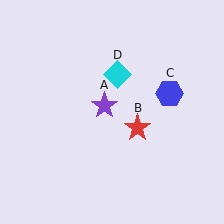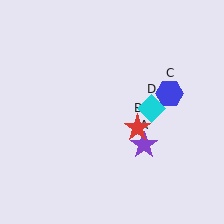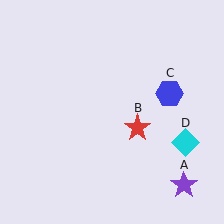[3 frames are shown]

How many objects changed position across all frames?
2 objects changed position: purple star (object A), cyan diamond (object D).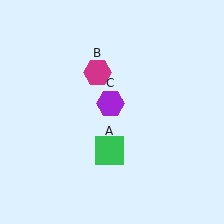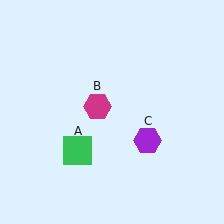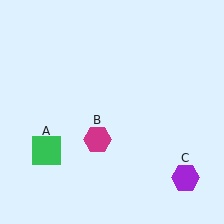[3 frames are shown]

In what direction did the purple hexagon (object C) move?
The purple hexagon (object C) moved down and to the right.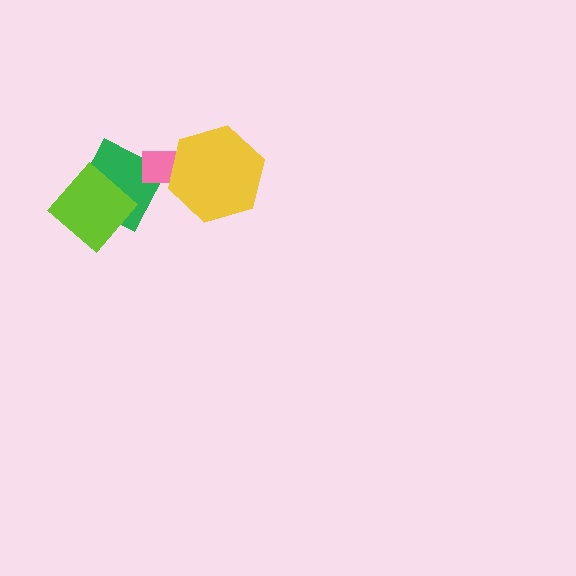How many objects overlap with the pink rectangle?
2 objects overlap with the pink rectangle.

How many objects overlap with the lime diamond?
1 object overlaps with the lime diamond.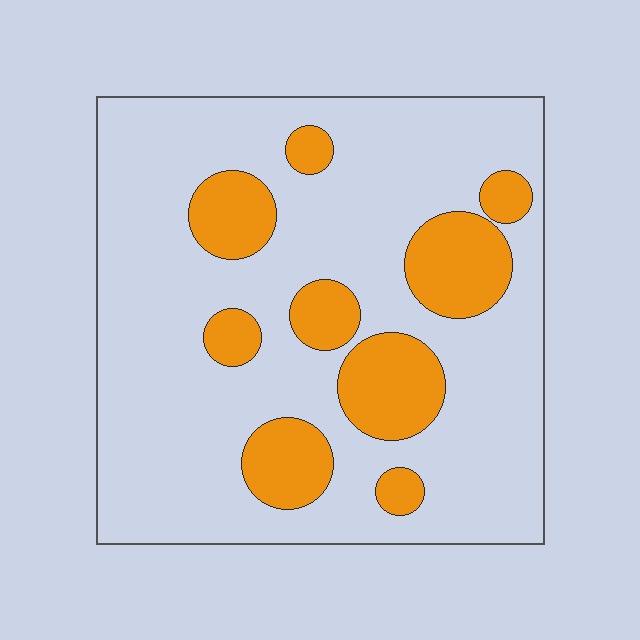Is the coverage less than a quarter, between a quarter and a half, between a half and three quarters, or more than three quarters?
Less than a quarter.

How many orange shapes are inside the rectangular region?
9.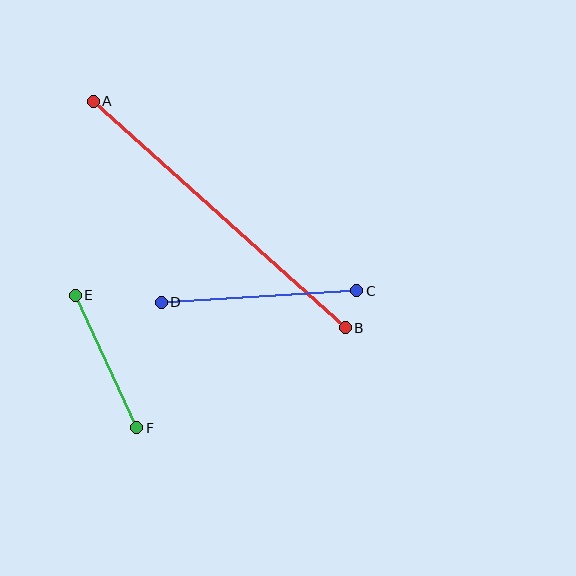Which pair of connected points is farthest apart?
Points A and B are farthest apart.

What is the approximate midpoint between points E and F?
The midpoint is at approximately (106, 362) pixels.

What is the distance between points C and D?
The distance is approximately 196 pixels.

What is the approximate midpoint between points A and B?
The midpoint is at approximately (219, 215) pixels.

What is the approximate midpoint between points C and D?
The midpoint is at approximately (259, 296) pixels.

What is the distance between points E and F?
The distance is approximately 146 pixels.